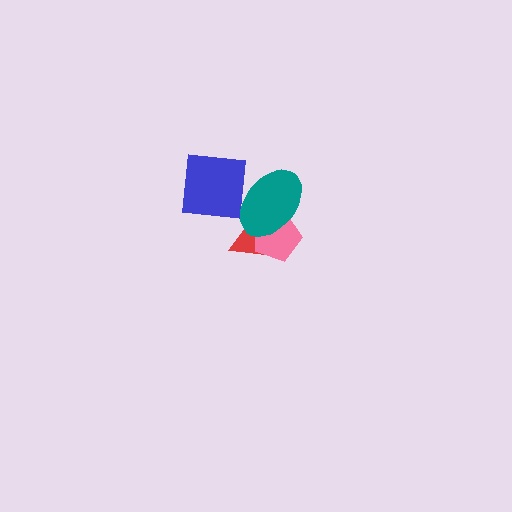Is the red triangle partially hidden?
Yes, it is partially covered by another shape.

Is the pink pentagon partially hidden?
Yes, it is partially covered by another shape.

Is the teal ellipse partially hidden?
No, no other shape covers it.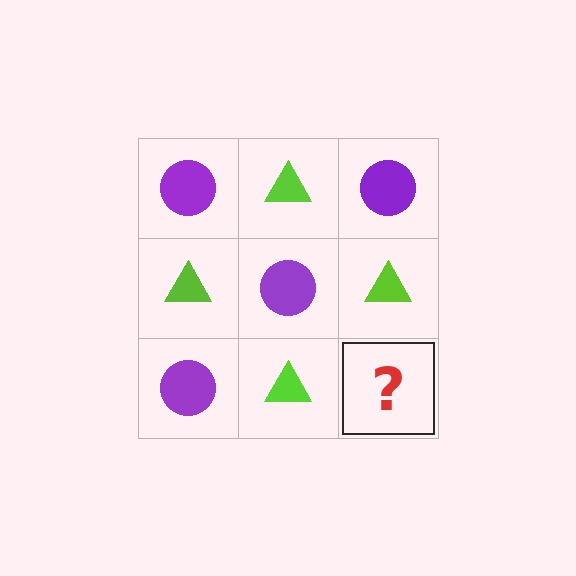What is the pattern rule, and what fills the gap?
The rule is that it alternates purple circle and lime triangle in a checkerboard pattern. The gap should be filled with a purple circle.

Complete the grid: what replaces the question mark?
The question mark should be replaced with a purple circle.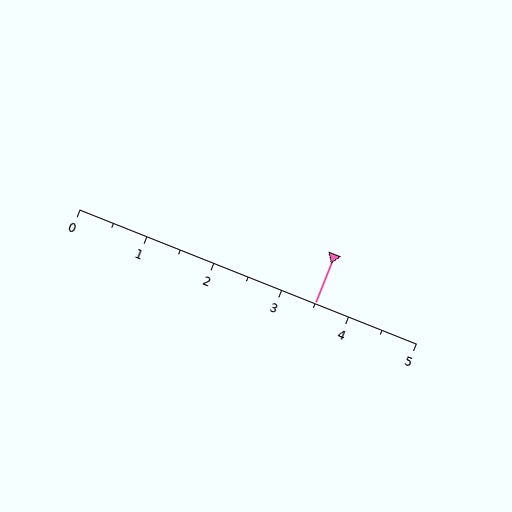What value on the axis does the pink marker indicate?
The marker indicates approximately 3.5.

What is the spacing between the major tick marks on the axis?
The major ticks are spaced 1 apart.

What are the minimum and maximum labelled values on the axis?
The axis runs from 0 to 5.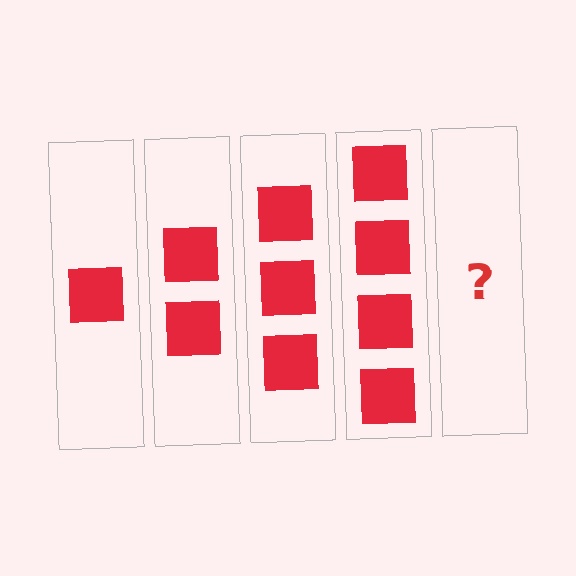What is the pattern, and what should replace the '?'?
The pattern is that each step adds one more square. The '?' should be 5 squares.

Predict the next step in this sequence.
The next step is 5 squares.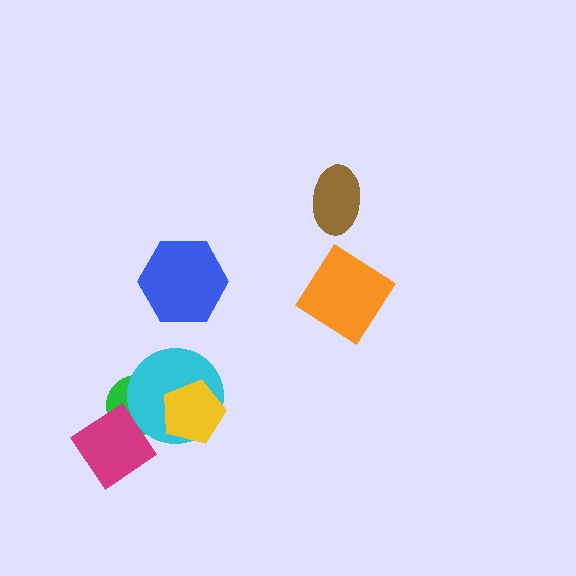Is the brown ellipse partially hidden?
No, no other shape covers it.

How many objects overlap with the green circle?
3 objects overlap with the green circle.